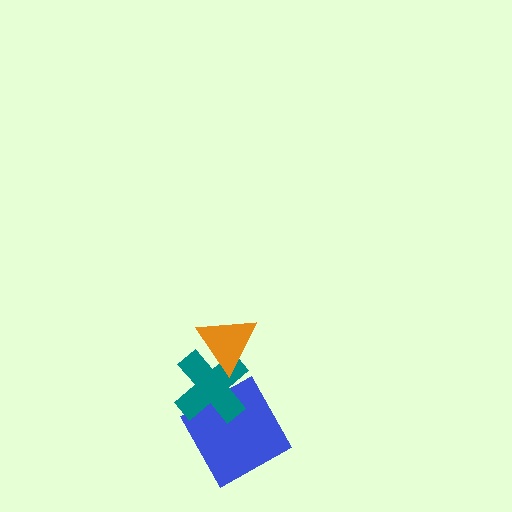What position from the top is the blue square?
The blue square is 3rd from the top.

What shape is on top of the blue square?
The teal cross is on top of the blue square.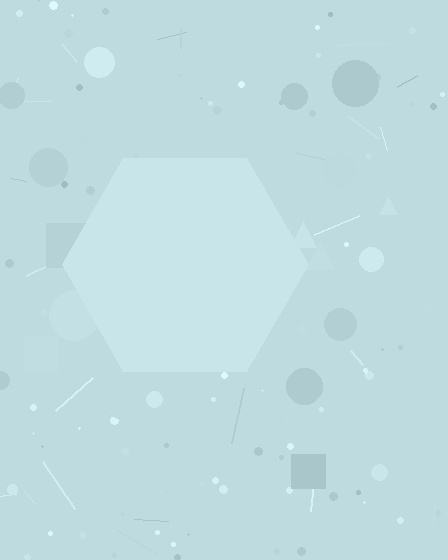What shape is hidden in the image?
A hexagon is hidden in the image.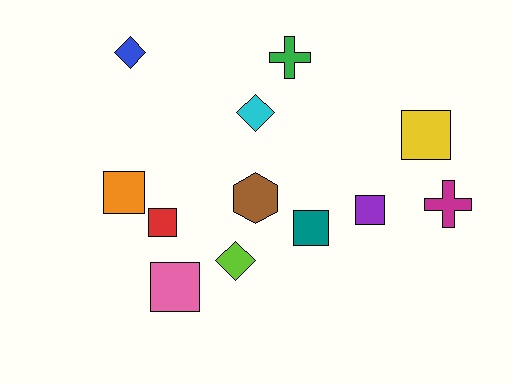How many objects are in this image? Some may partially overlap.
There are 12 objects.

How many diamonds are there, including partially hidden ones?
There are 3 diamonds.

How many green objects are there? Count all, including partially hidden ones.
There is 1 green object.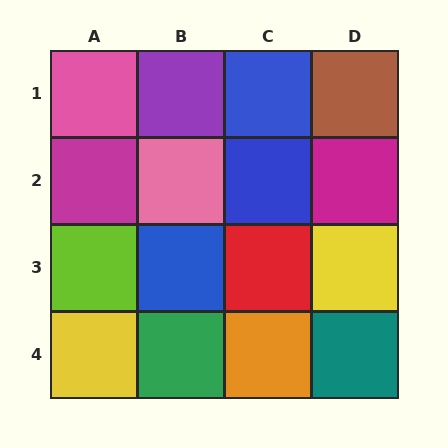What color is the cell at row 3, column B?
Blue.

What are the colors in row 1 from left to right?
Pink, purple, blue, brown.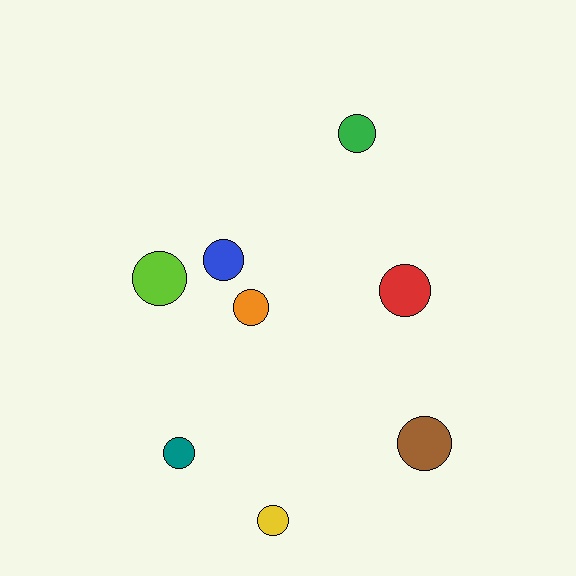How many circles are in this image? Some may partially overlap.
There are 8 circles.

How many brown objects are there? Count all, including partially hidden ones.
There is 1 brown object.